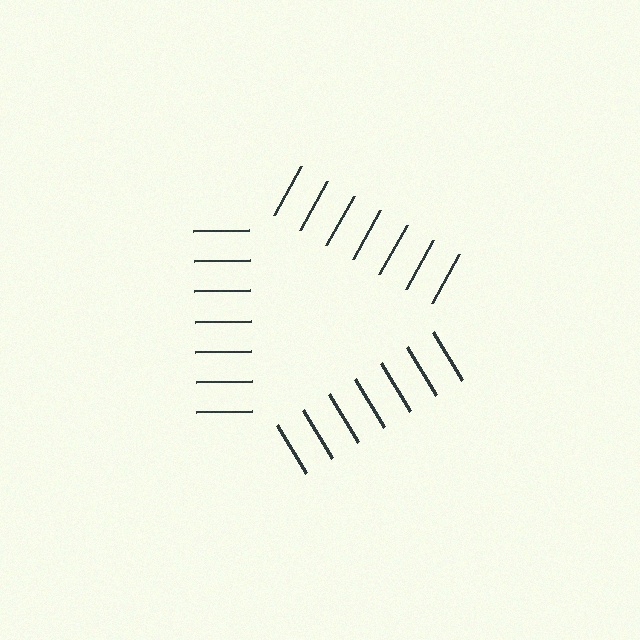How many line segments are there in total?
21 — 7 along each of the 3 edges.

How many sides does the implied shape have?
3 sides — the line-ends trace a triangle.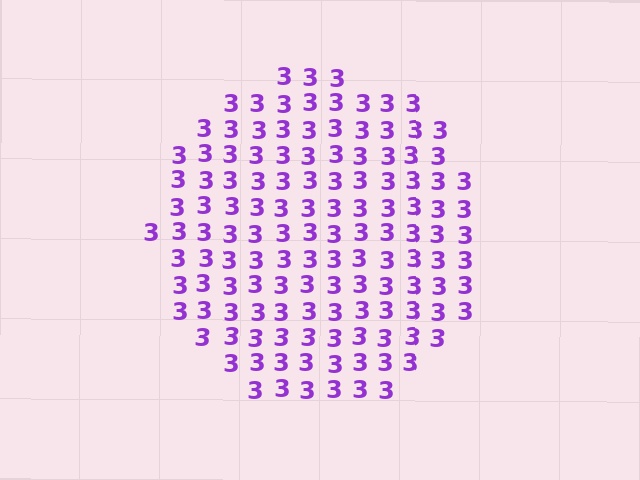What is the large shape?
The large shape is a circle.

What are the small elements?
The small elements are digit 3's.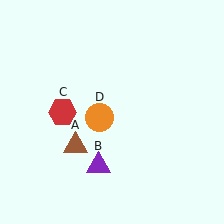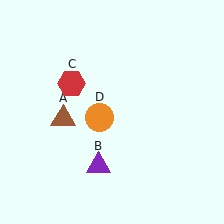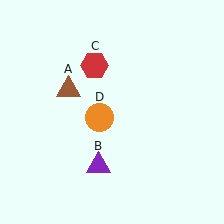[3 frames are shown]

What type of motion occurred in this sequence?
The brown triangle (object A), red hexagon (object C) rotated clockwise around the center of the scene.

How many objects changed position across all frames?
2 objects changed position: brown triangle (object A), red hexagon (object C).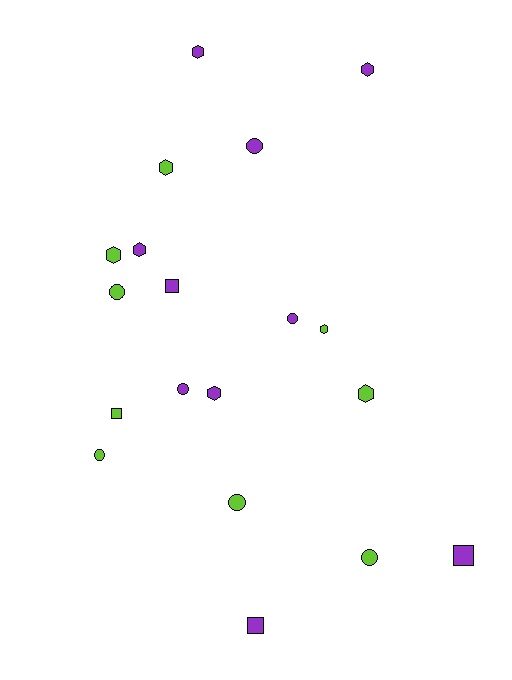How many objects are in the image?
There are 19 objects.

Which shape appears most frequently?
Hexagon, with 8 objects.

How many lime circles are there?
There are 4 lime circles.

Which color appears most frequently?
Purple, with 10 objects.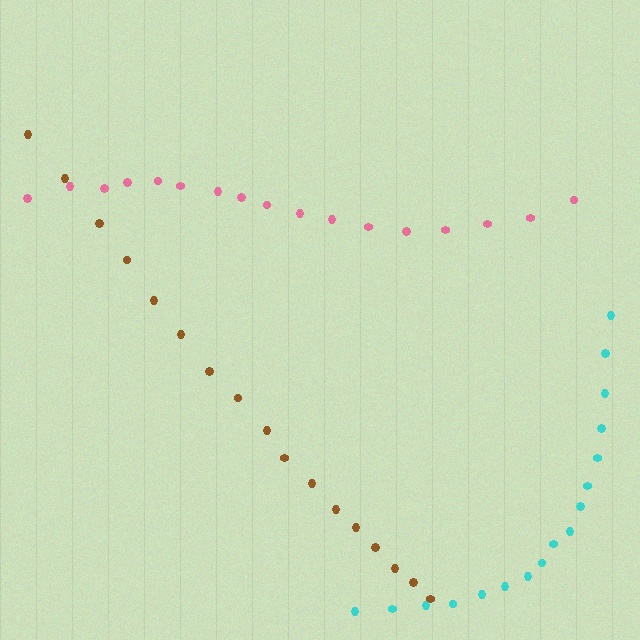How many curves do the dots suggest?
There are 3 distinct paths.